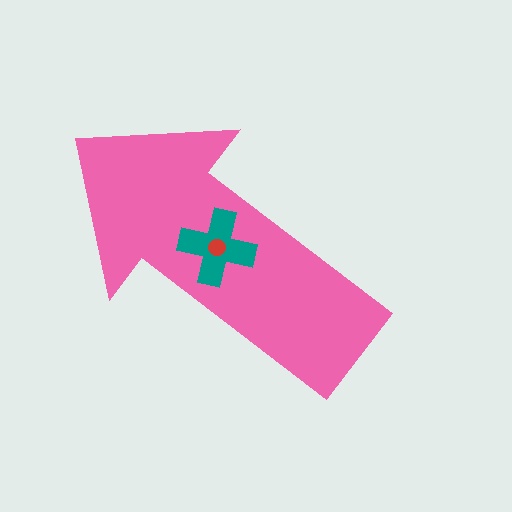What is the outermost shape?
The pink arrow.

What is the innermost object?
The red circle.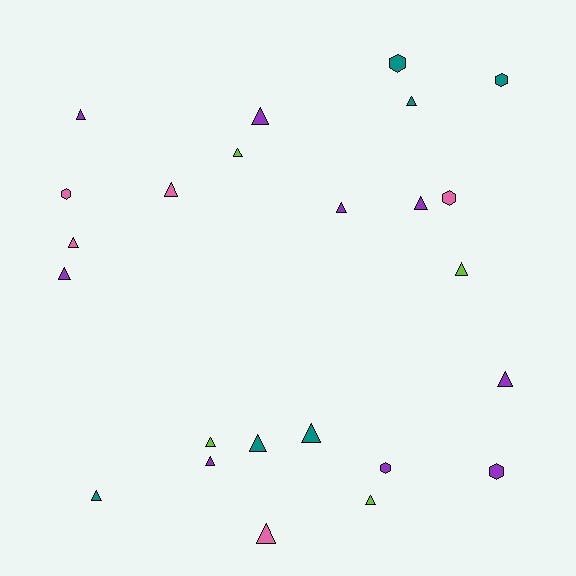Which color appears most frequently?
Purple, with 9 objects.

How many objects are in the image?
There are 24 objects.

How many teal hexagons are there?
There are 2 teal hexagons.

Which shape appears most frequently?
Triangle, with 18 objects.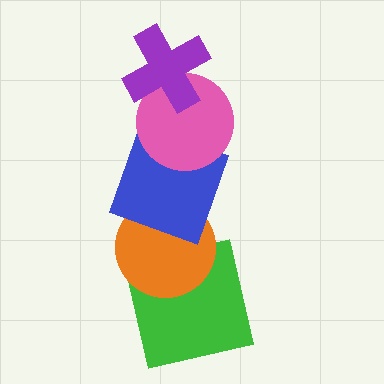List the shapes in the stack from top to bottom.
From top to bottom: the purple cross, the pink circle, the blue square, the orange circle, the green square.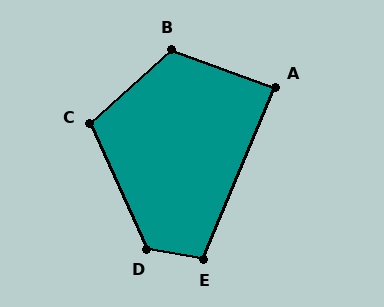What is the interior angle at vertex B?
Approximately 117 degrees (obtuse).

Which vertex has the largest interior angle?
D, at approximately 124 degrees.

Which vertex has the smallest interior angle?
A, at approximately 87 degrees.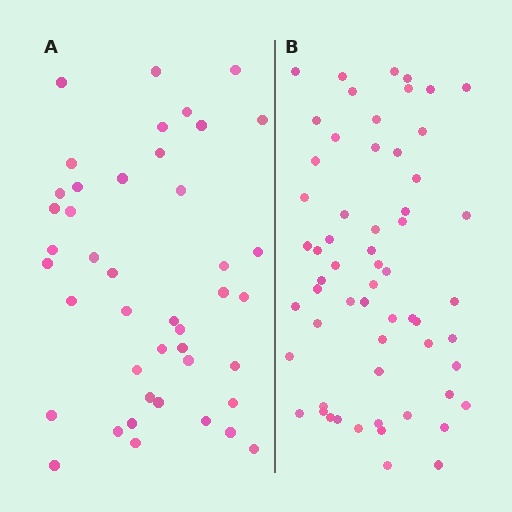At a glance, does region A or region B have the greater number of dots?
Region B (the right region) has more dots.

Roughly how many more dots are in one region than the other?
Region B has approximately 15 more dots than region A.